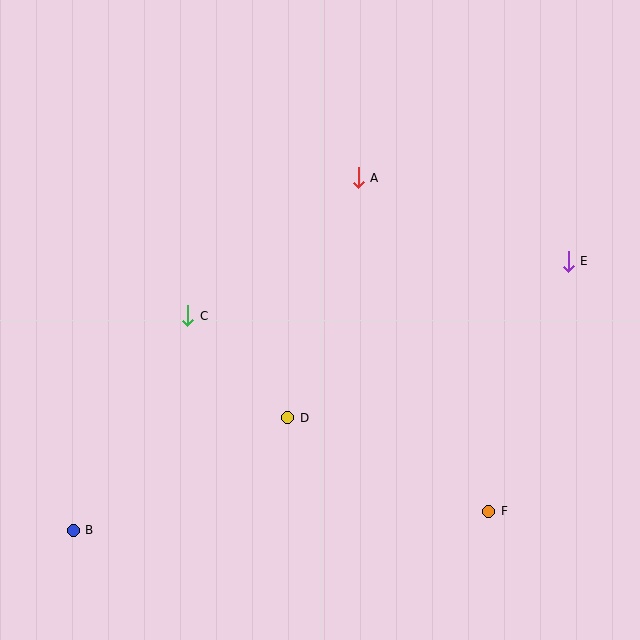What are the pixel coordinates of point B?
Point B is at (73, 530).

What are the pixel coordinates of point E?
Point E is at (568, 261).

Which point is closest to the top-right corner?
Point E is closest to the top-right corner.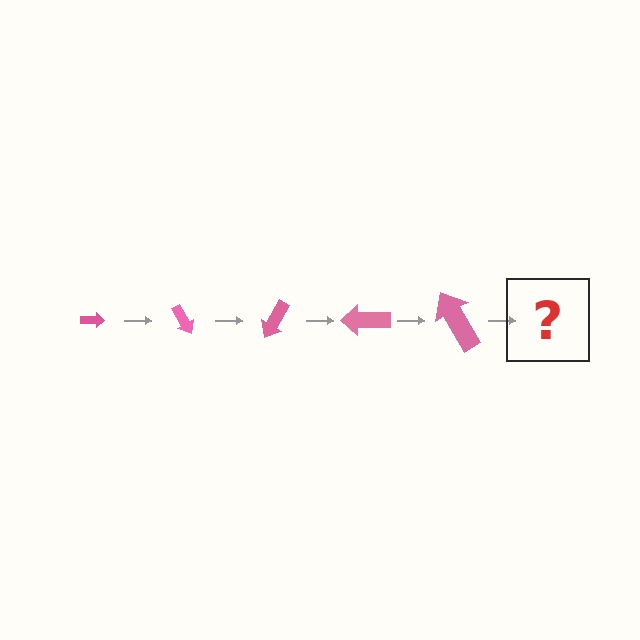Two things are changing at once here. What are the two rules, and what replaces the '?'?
The two rules are that the arrow grows larger each step and it rotates 60 degrees each step. The '?' should be an arrow, larger than the previous one and rotated 300 degrees from the start.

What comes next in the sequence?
The next element should be an arrow, larger than the previous one and rotated 300 degrees from the start.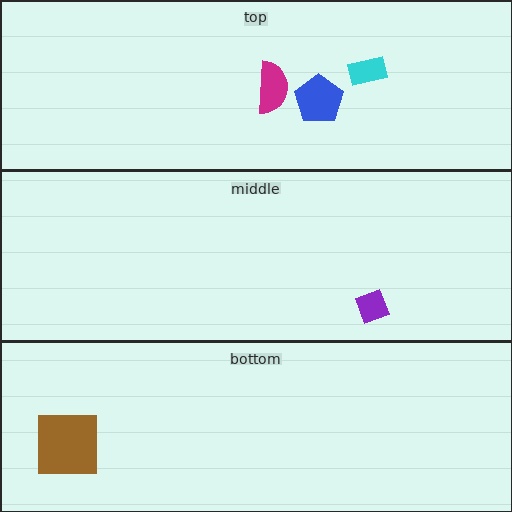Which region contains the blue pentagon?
The top region.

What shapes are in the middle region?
The purple diamond.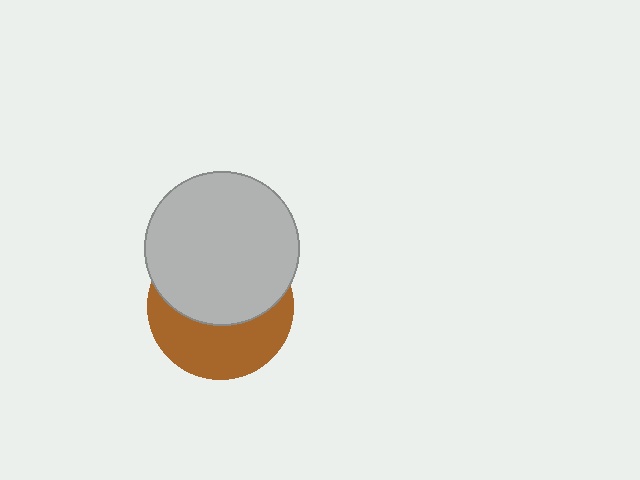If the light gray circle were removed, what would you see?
You would see the complete brown circle.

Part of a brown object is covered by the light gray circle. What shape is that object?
It is a circle.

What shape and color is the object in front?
The object in front is a light gray circle.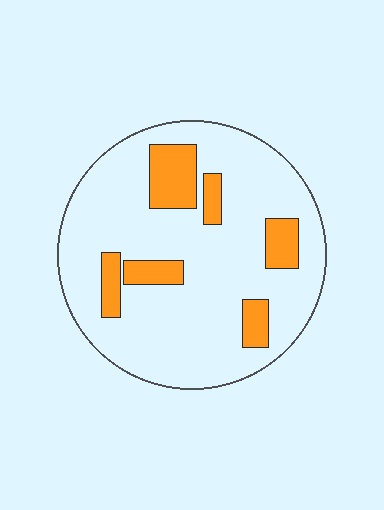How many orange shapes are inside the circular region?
6.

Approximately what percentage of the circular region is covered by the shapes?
Approximately 15%.